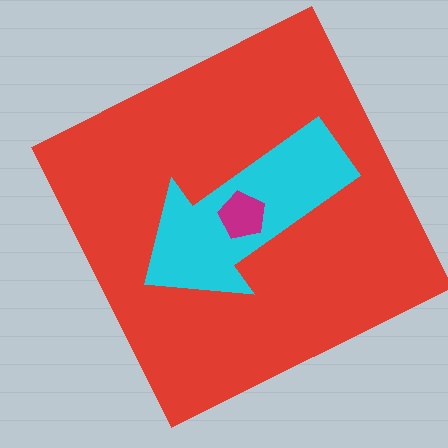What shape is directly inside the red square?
The cyan arrow.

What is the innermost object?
The magenta pentagon.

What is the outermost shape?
The red square.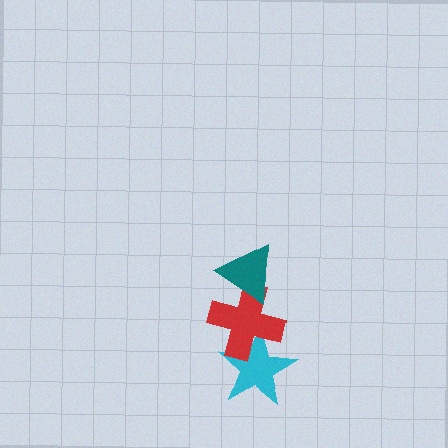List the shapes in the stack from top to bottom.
From top to bottom: the teal triangle, the red cross, the cyan star.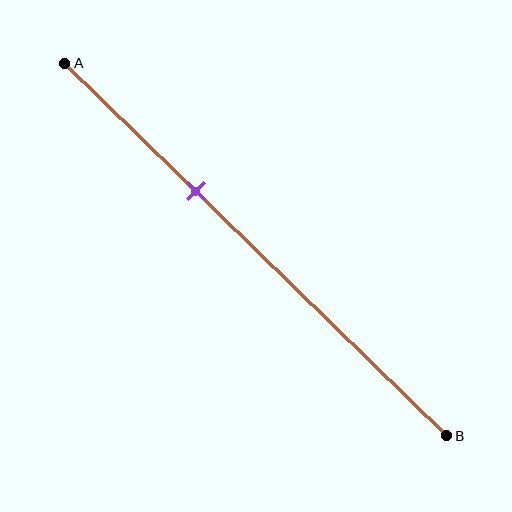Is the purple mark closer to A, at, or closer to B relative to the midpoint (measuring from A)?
The purple mark is closer to point A than the midpoint of segment AB.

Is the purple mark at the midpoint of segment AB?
No, the mark is at about 35% from A, not at the 50% midpoint.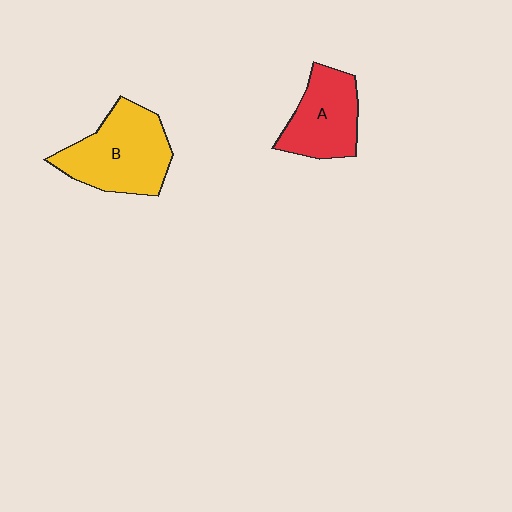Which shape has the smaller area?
Shape A (red).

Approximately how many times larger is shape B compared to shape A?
Approximately 1.4 times.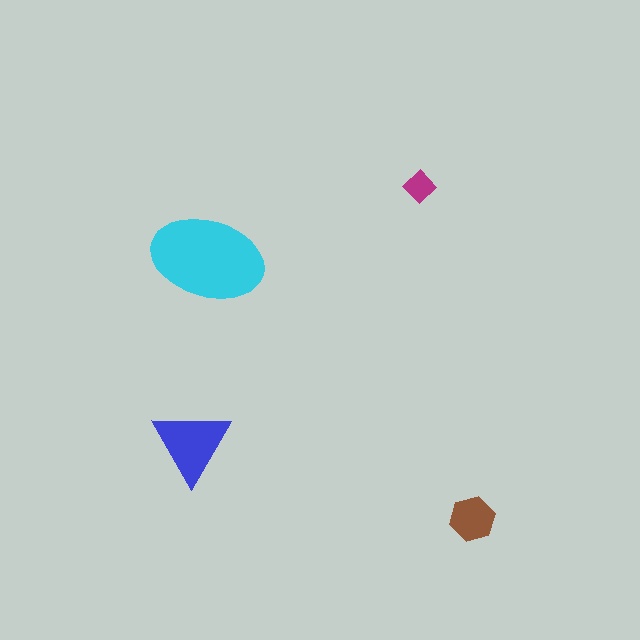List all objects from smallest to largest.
The magenta diamond, the brown hexagon, the blue triangle, the cyan ellipse.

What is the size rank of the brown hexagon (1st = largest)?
3rd.